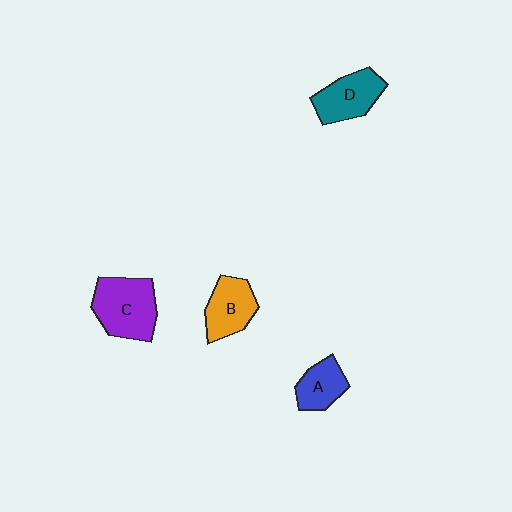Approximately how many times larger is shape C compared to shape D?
Approximately 1.3 times.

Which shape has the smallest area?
Shape A (blue).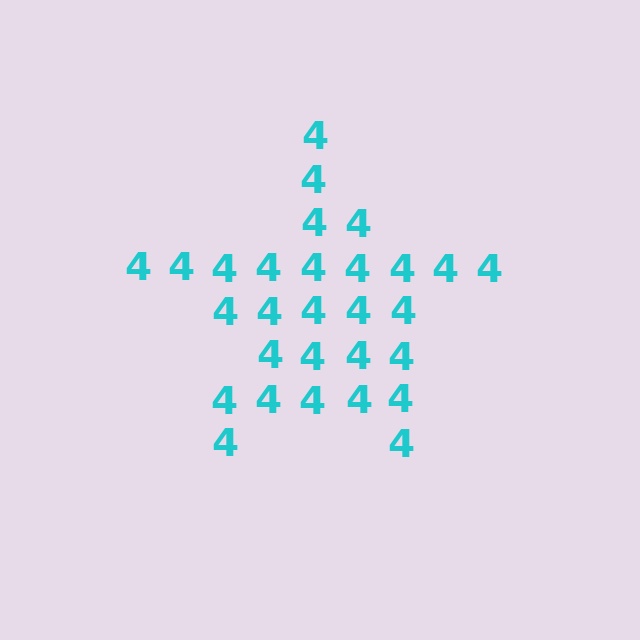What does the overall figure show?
The overall figure shows a star.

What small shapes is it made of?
It is made of small digit 4's.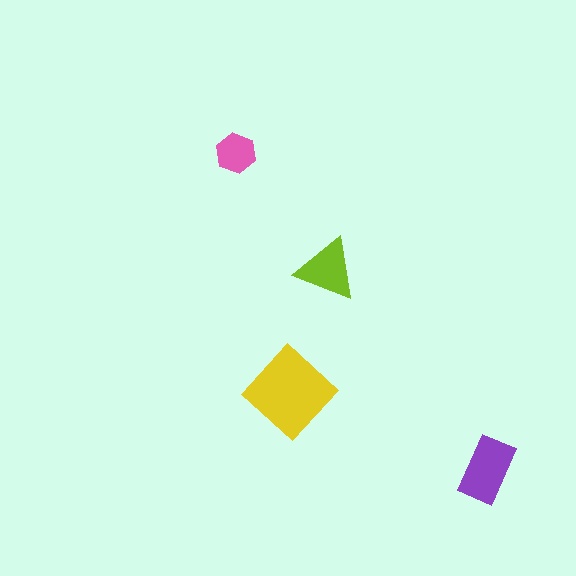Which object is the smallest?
The pink hexagon.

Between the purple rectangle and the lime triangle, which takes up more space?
The purple rectangle.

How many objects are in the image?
There are 4 objects in the image.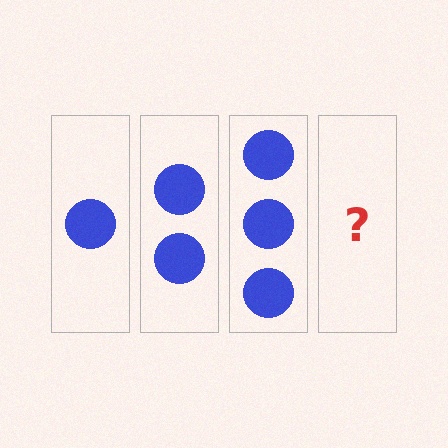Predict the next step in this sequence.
The next step is 4 circles.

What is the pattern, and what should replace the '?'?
The pattern is that each step adds one more circle. The '?' should be 4 circles.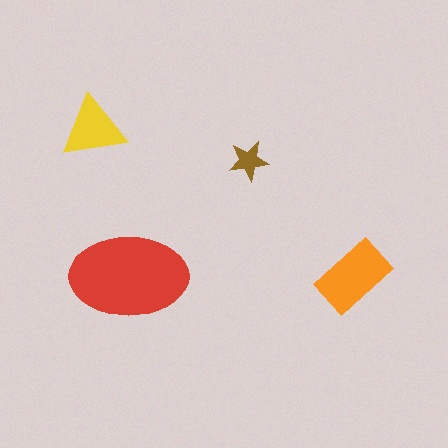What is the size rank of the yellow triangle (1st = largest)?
3rd.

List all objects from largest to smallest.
The red ellipse, the orange rectangle, the yellow triangle, the brown star.